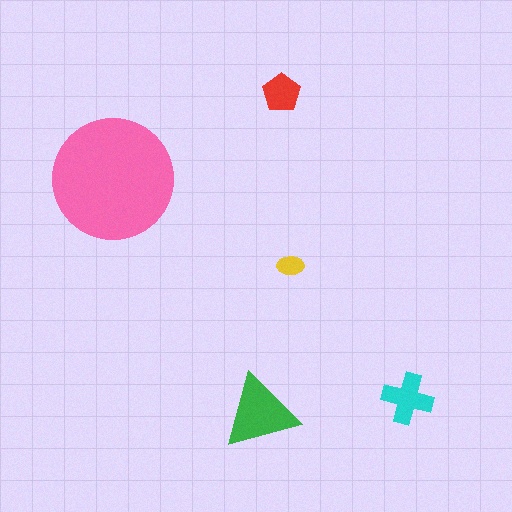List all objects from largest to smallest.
The pink circle, the green triangle, the cyan cross, the red pentagon, the yellow ellipse.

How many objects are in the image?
There are 5 objects in the image.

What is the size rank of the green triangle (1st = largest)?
2nd.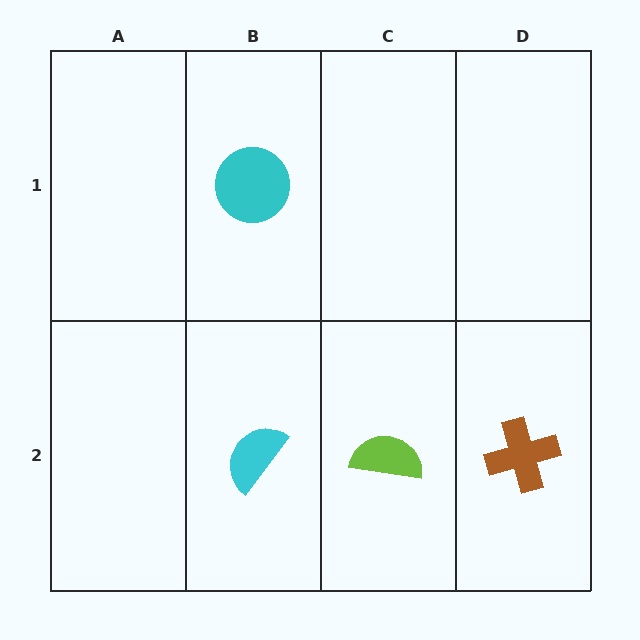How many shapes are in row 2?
3 shapes.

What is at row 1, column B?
A cyan circle.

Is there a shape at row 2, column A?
No, that cell is empty.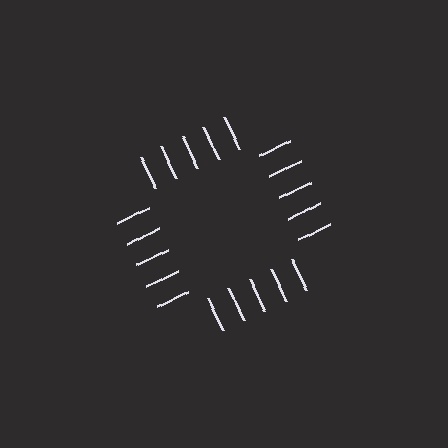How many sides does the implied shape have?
4 sides — the line-ends trace a square.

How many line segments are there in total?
20 — 5 along each of the 4 edges.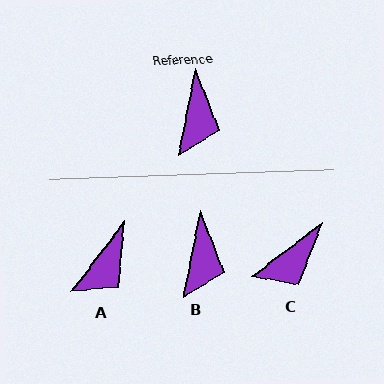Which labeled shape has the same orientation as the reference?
B.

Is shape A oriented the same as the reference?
No, it is off by about 27 degrees.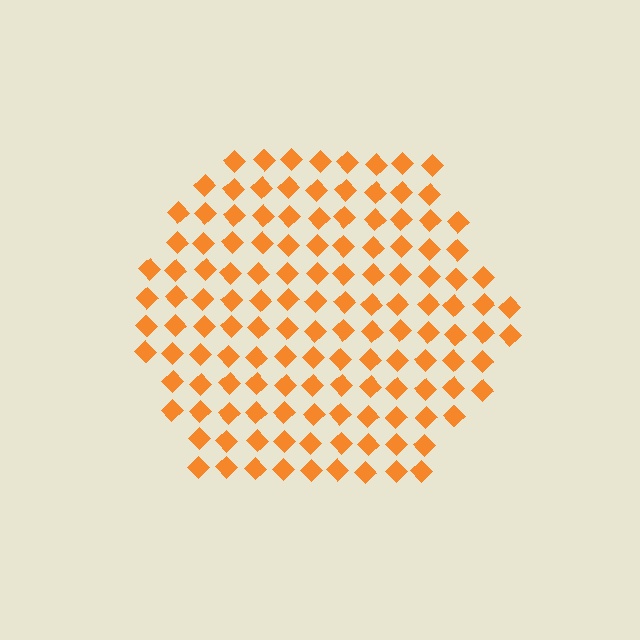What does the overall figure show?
The overall figure shows a hexagon.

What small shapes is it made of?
It is made of small diamonds.